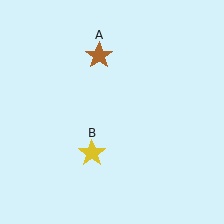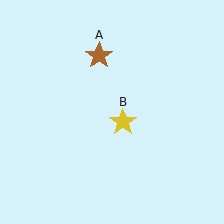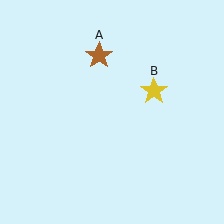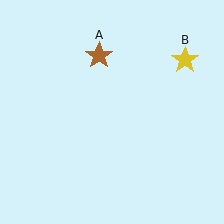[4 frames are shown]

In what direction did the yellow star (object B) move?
The yellow star (object B) moved up and to the right.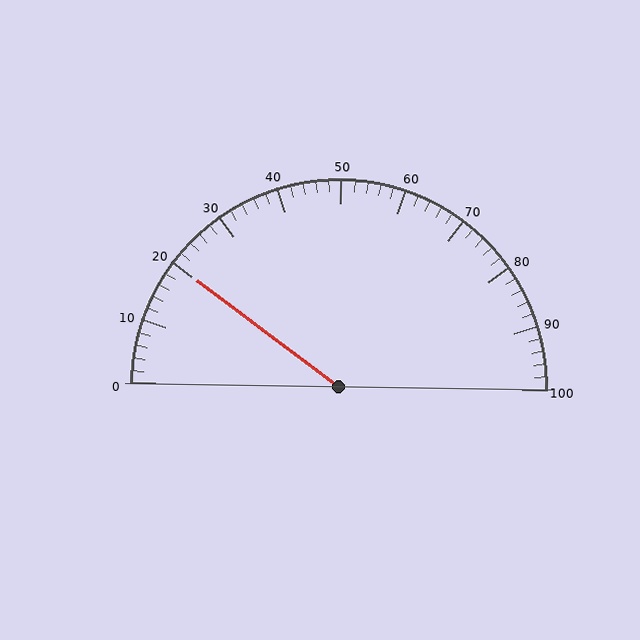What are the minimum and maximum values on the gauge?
The gauge ranges from 0 to 100.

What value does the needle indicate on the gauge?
The needle indicates approximately 20.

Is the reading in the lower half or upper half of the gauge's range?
The reading is in the lower half of the range (0 to 100).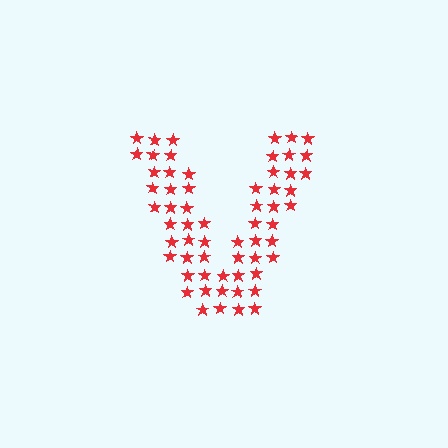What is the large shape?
The large shape is the letter V.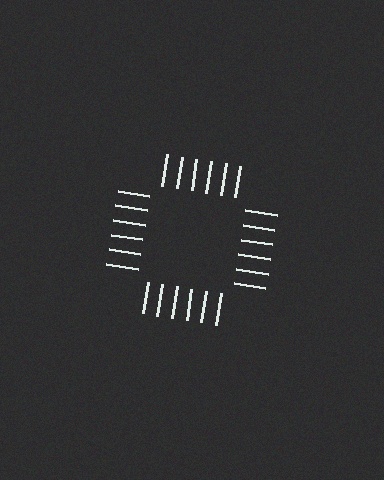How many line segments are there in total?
24 — 6 along each of the 4 edges.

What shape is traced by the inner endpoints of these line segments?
An illusory square — the line segments terminate on its edges but no continuous stroke is drawn.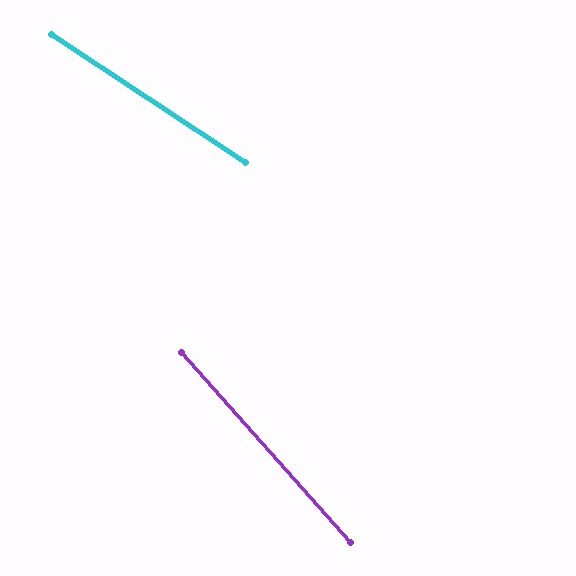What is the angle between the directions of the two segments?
Approximately 15 degrees.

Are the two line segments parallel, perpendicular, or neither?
Neither parallel nor perpendicular — they differ by about 15°.